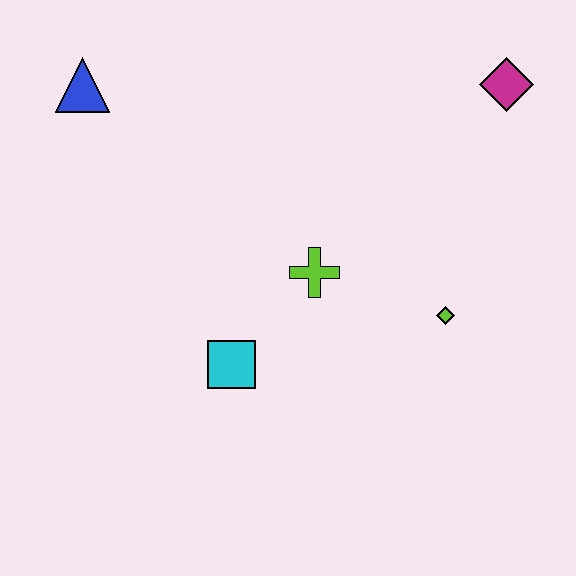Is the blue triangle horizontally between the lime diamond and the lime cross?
No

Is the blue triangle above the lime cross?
Yes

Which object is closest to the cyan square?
The lime cross is closest to the cyan square.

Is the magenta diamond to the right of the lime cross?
Yes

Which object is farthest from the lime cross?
The blue triangle is farthest from the lime cross.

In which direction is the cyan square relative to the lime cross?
The cyan square is below the lime cross.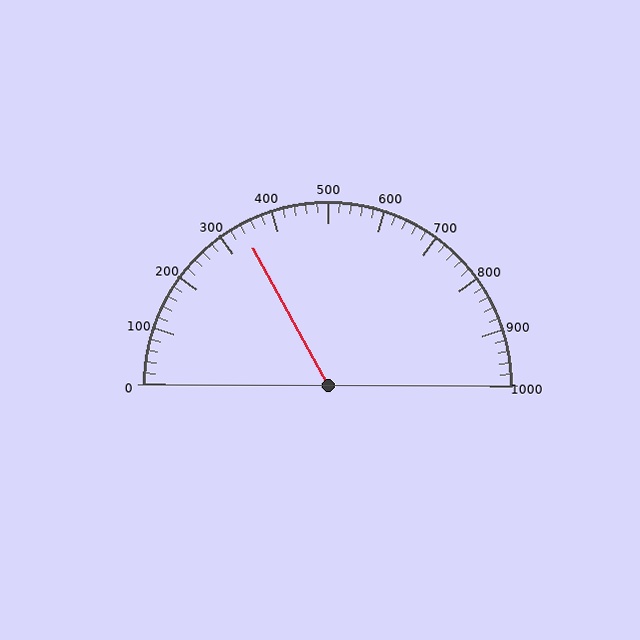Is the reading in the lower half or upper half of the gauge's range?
The reading is in the lower half of the range (0 to 1000).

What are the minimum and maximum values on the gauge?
The gauge ranges from 0 to 1000.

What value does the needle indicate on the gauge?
The needle indicates approximately 340.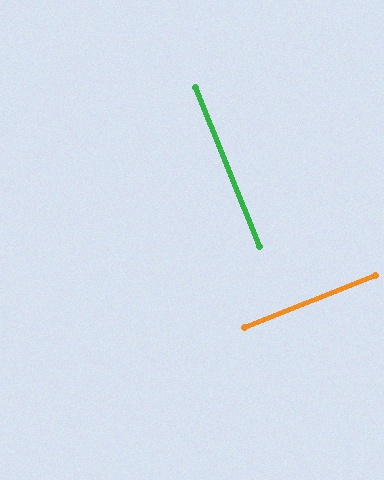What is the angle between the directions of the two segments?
Approximately 90 degrees.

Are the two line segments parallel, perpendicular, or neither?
Perpendicular — they meet at approximately 90°.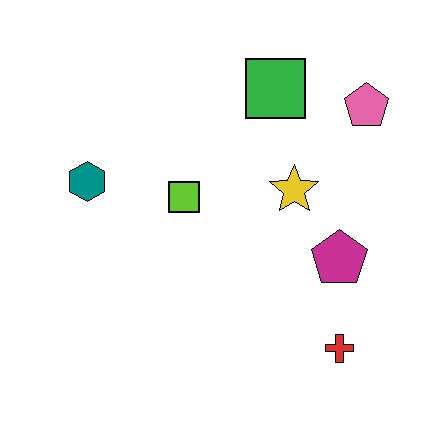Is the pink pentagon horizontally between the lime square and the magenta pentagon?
No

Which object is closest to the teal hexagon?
The lime square is closest to the teal hexagon.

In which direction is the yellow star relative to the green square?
The yellow star is below the green square.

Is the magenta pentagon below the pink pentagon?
Yes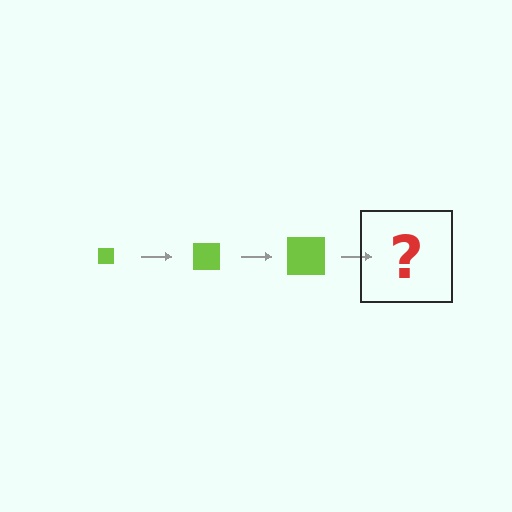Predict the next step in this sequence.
The next step is a lime square, larger than the previous one.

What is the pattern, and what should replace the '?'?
The pattern is that the square gets progressively larger each step. The '?' should be a lime square, larger than the previous one.